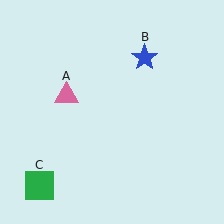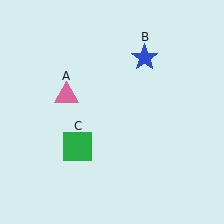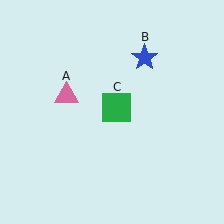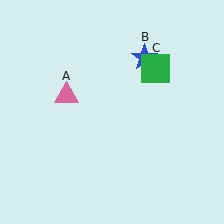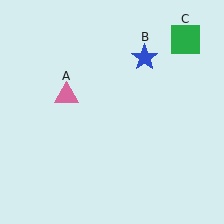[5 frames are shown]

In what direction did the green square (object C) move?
The green square (object C) moved up and to the right.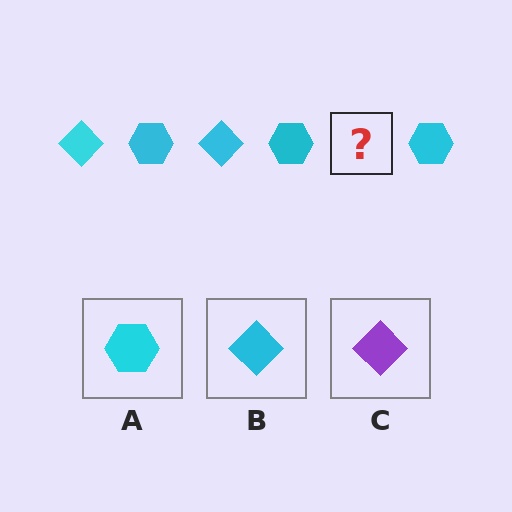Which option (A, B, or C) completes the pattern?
B.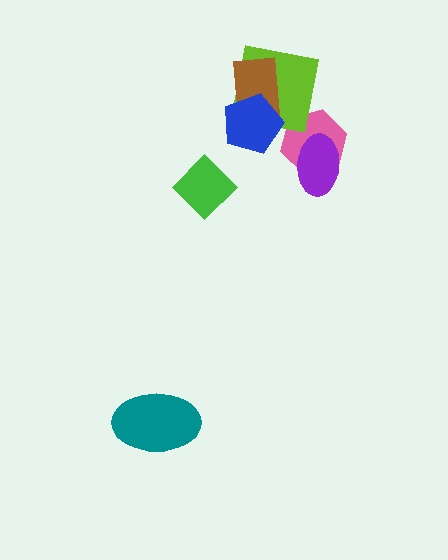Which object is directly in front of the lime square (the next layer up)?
The brown rectangle is directly in front of the lime square.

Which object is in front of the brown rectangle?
The blue pentagon is in front of the brown rectangle.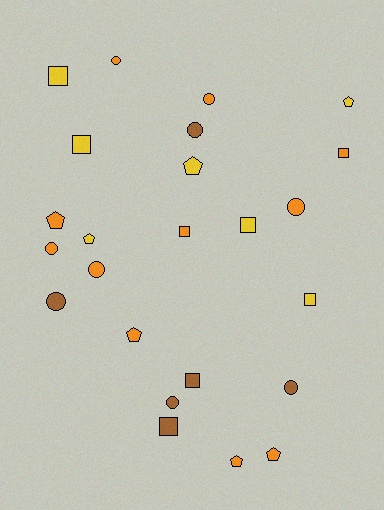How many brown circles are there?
There are 4 brown circles.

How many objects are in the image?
There are 24 objects.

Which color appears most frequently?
Orange, with 11 objects.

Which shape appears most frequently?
Circle, with 9 objects.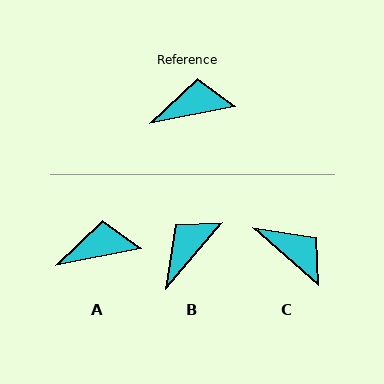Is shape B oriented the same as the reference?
No, it is off by about 38 degrees.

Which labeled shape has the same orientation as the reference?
A.